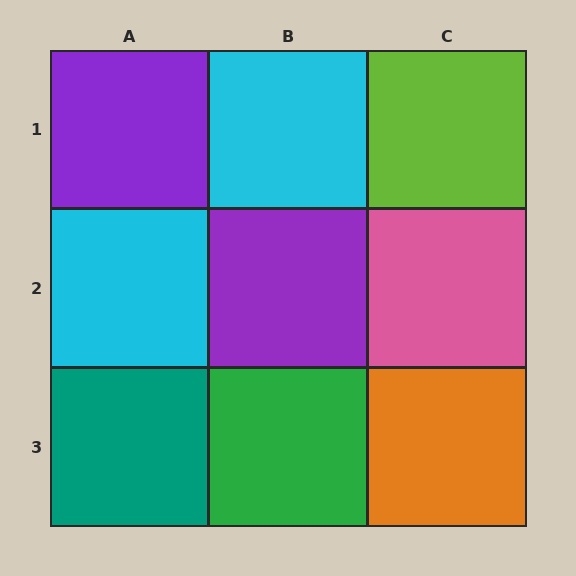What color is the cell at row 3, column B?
Green.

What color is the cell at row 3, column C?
Orange.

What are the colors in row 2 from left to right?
Cyan, purple, pink.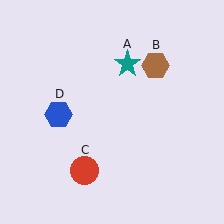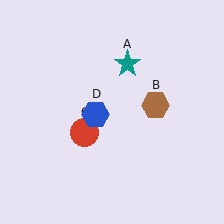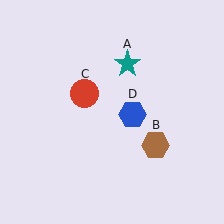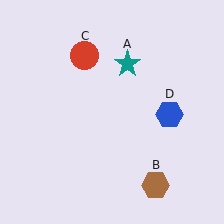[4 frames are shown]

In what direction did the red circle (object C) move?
The red circle (object C) moved up.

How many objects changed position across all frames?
3 objects changed position: brown hexagon (object B), red circle (object C), blue hexagon (object D).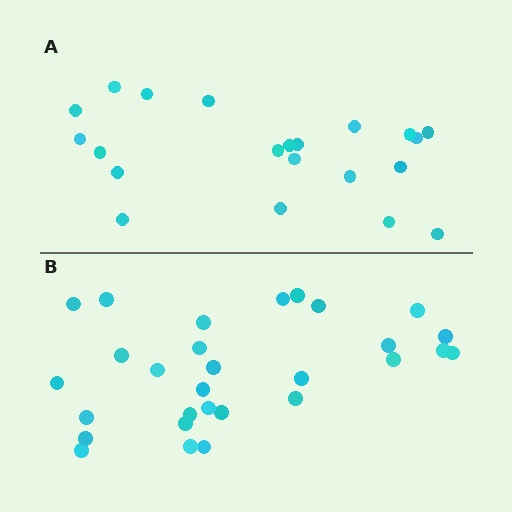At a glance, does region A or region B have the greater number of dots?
Region B (the bottom region) has more dots.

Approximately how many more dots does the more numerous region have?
Region B has roughly 8 or so more dots than region A.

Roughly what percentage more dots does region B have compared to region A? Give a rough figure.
About 40% more.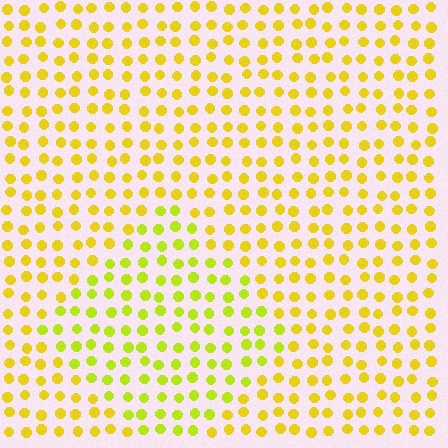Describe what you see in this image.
The image is filled with small yellow elements in a uniform arrangement. A diamond-shaped region is visible where the elements are tinted to a slightly different hue, forming a subtle color boundary.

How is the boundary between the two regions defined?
The boundary is defined purely by a slight shift in hue (about 22 degrees). Spacing, size, and orientation are identical on both sides.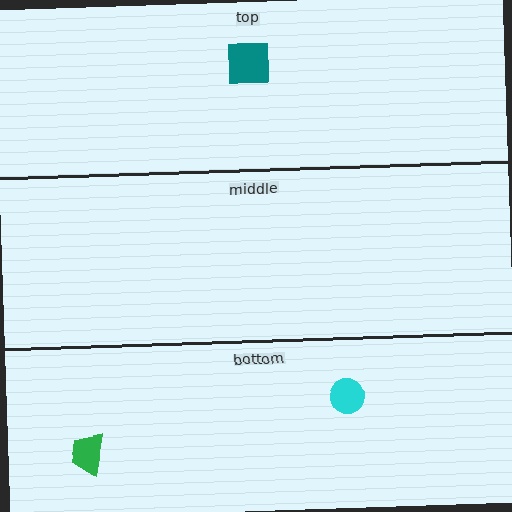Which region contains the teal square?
The top region.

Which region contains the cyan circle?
The bottom region.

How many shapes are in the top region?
1.